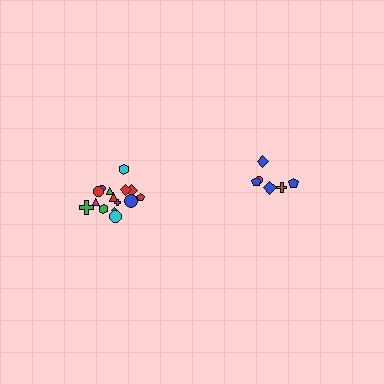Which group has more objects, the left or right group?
The left group.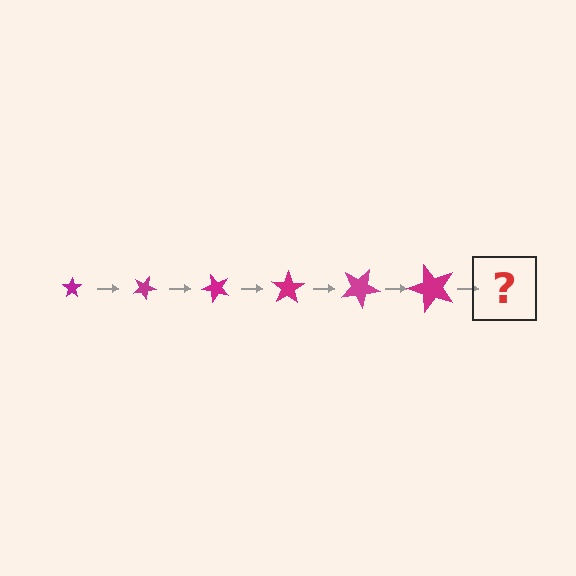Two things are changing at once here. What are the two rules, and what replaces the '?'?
The two rules are that the star grows larger each step and it rotates 25 degrees each step. The '?' should be a star, larger than the previous one and rotated 150 degrees from the start.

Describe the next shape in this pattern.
It should be a star, larger than the previous one and rotated 150 degrees from the start.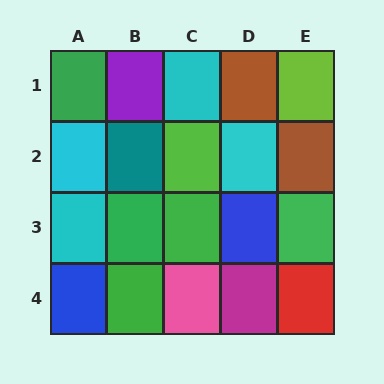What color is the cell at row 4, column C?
Pink.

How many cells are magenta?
1 cell is magenta.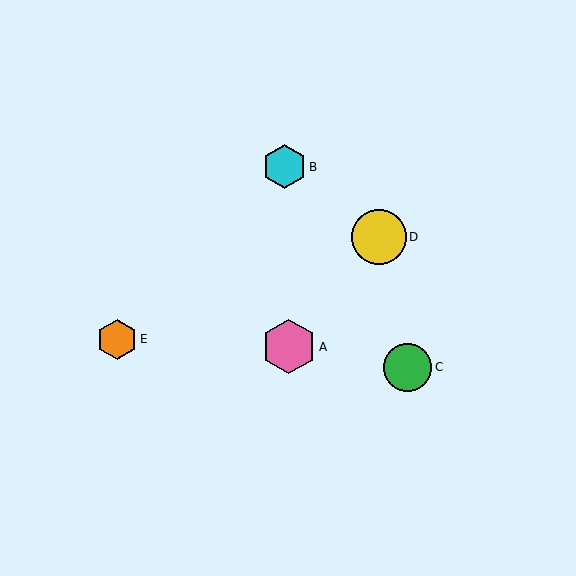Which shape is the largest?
The pink hexagon (labeled A) is the largest.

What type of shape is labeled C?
Shape C is a green circle.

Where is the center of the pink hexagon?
The center of the pink hexagon is at (289, 347).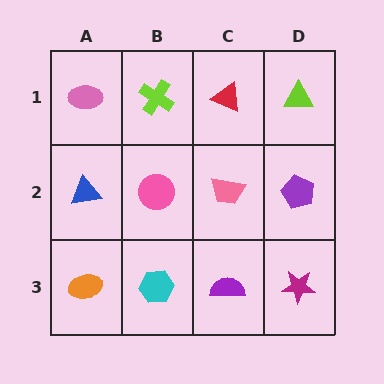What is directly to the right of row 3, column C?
A magenta star.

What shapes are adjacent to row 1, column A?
A blue triangle (row 2, column A), a lime cross (row 1, column B).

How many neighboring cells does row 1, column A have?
2.